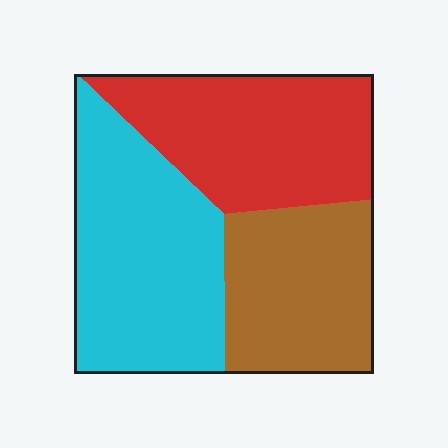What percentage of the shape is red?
Red takes up about one third (1/3) of the shape.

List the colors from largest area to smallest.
From largest to smallest: cyan, red, brown.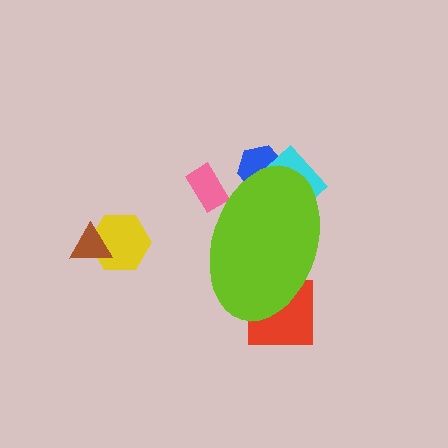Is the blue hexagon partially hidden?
Yes, the blue hexagon is partially hidden behind the lime ellipse.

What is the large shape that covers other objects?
A lime ellipse.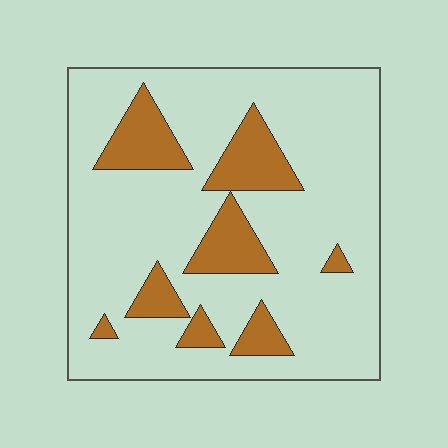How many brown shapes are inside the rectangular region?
8.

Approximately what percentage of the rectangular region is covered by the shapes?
Approximately 20%.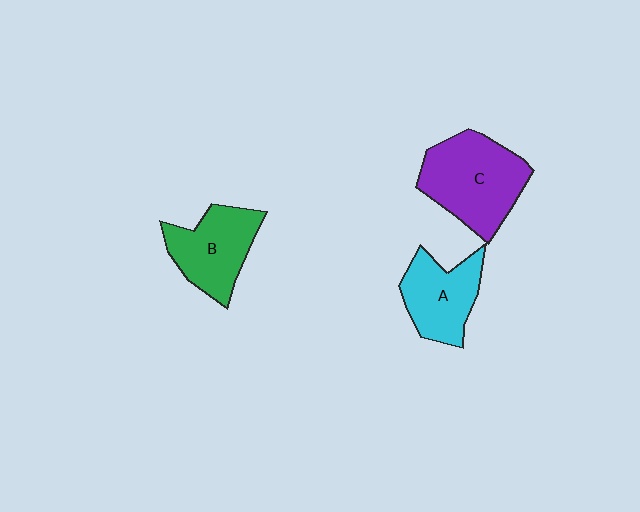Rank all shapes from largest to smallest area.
From largest to smallest: C (purple), B (green), A (cyan).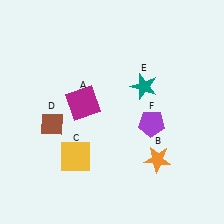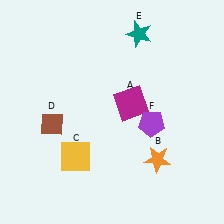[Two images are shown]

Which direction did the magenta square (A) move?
The magenta square (A) moved right.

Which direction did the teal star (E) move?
The teal star (E) moved up.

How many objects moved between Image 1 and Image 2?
2 objects moved between the two images.